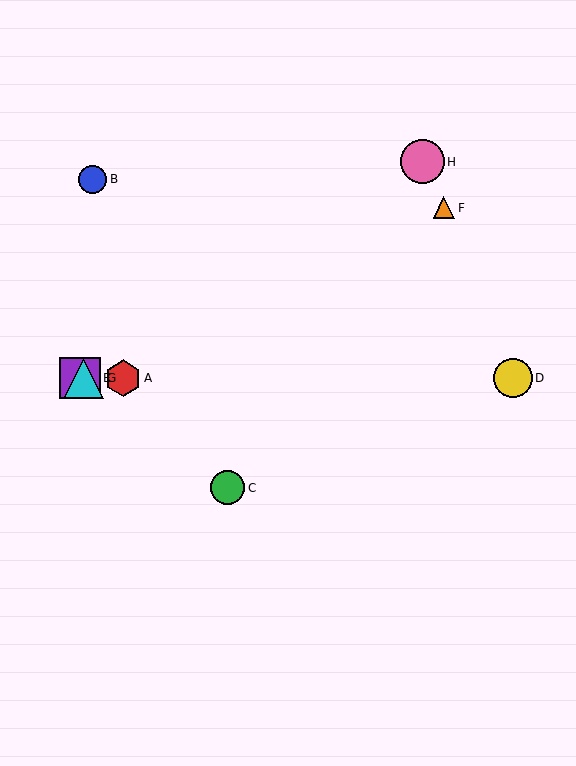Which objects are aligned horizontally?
Objects A, D, E, G are aligned horizontally.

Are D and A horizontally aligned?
Yes, both are at y≈378.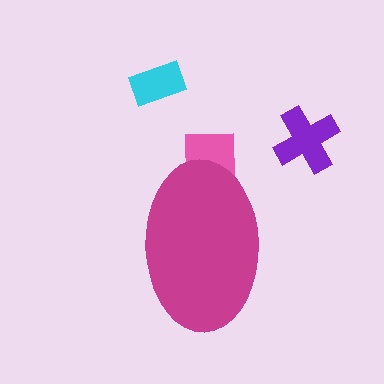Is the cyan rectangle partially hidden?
No, the cyan rectangle is fully visible.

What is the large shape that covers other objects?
A magenta ellipse.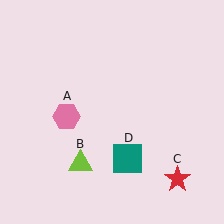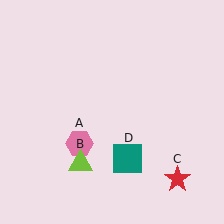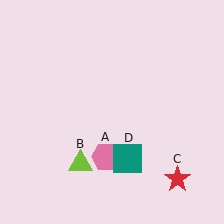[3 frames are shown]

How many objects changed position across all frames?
1 object changed position: pink hexagon (object A).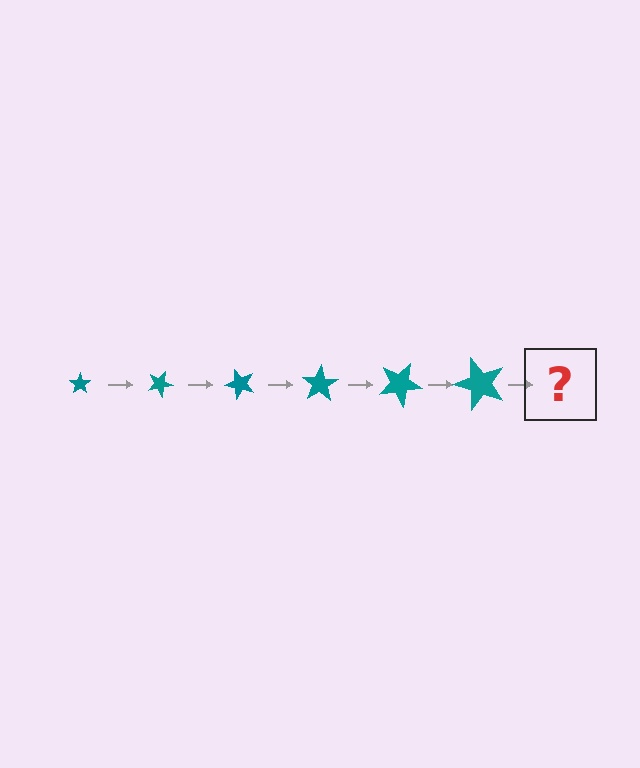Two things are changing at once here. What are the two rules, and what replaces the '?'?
The two rules are that the star grows larger each step and it rotates 25 degrees each step. The '?' should be a star, larger than the previous one and rotated 150 degrees from the start.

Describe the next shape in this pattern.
It should be a star, larger than the previous one and rotated 150 degrees from the start.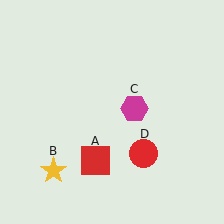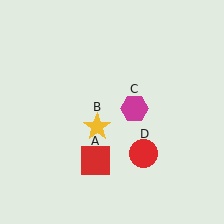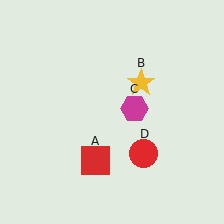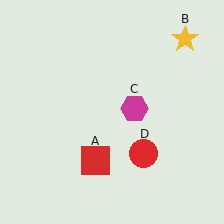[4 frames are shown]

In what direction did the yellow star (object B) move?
The yellow star (object B) moved up and to the right.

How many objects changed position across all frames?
1 object changed position: yellow star (object B).